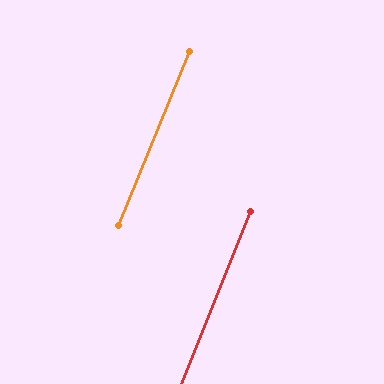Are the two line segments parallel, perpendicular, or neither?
Parallel — their directions differ by only 0.5°.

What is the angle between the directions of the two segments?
Approximately 0 degrees.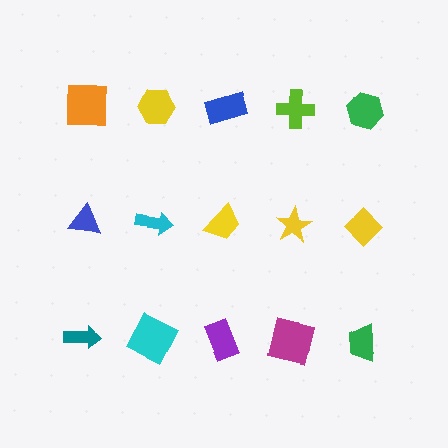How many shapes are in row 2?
5 shapes.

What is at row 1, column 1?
An orange square.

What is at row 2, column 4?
A yellow star.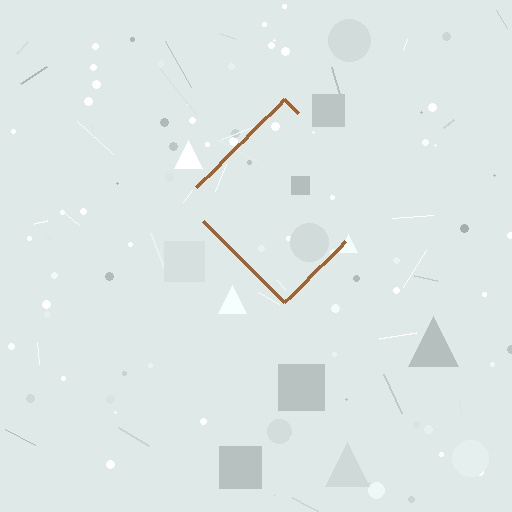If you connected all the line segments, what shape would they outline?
They would outline a diamond.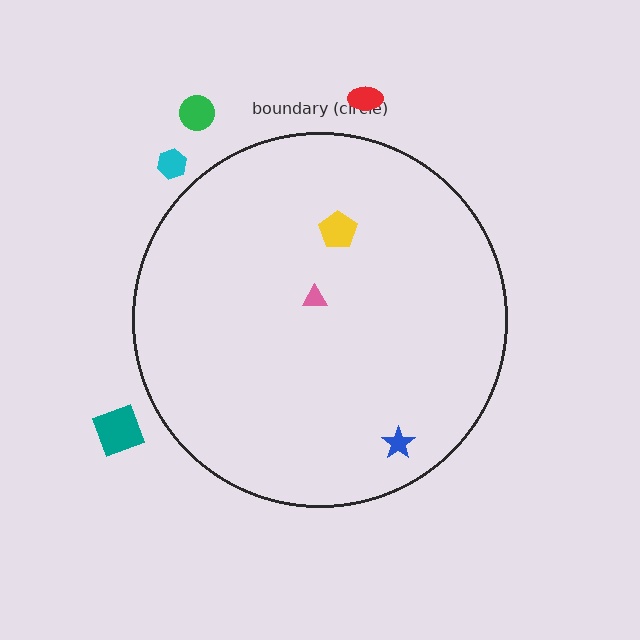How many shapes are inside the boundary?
3 inside, 4 outside.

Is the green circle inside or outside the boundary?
Outside.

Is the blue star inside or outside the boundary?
Inside.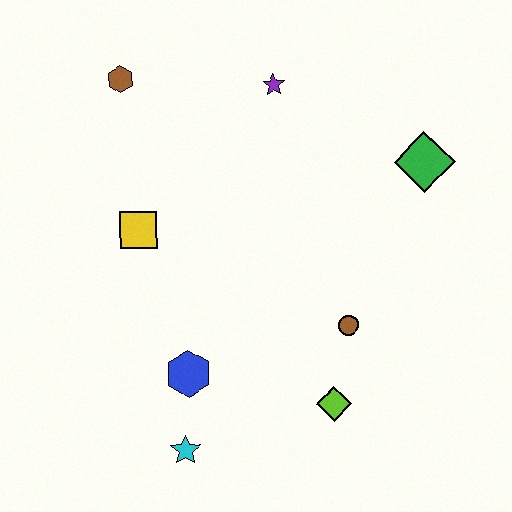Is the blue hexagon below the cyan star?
No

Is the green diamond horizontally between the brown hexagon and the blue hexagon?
No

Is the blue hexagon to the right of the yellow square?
Yes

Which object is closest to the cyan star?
The blue hexagon is closest to the cyan star.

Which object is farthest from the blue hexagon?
The green diamond is farthest from the blue hexagon.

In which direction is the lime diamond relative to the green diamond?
The lime diamond is below the green diamond.